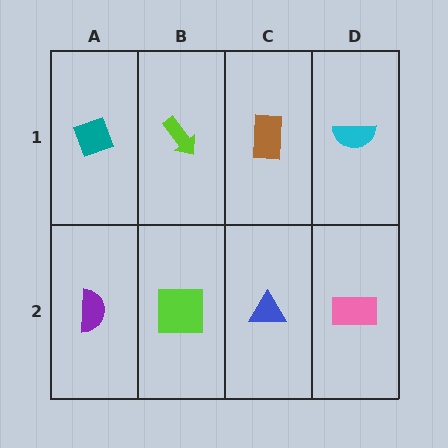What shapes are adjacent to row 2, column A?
A teal diamond (row 1, column A), a lime square (row 2, column B).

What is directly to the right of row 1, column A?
A lime arrow.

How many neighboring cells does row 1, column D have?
2.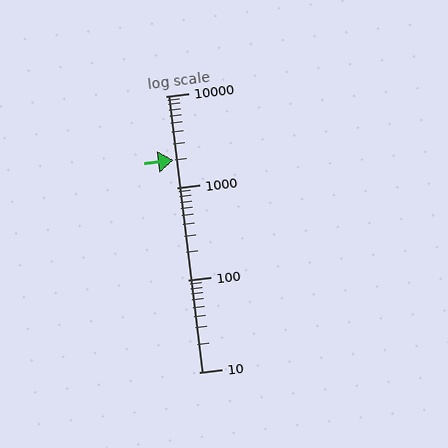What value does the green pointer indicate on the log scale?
The pointer indicates approximately 2000.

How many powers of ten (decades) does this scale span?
The scale spans 3 decades, from 10 to 10000.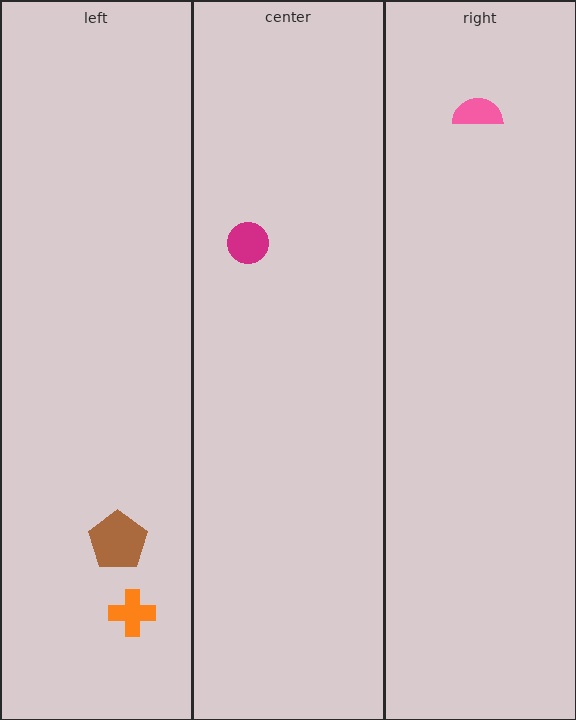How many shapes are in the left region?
2.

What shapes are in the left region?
The orange cross, the brown pentagon.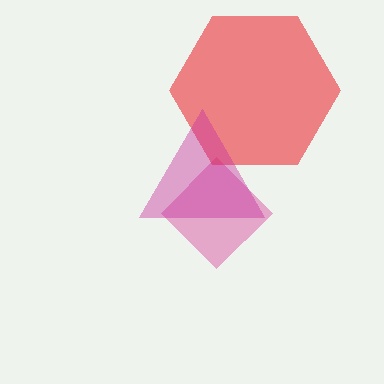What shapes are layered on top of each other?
The layered shapes are: a pink diamond, a red hexagon, a magenta triangle.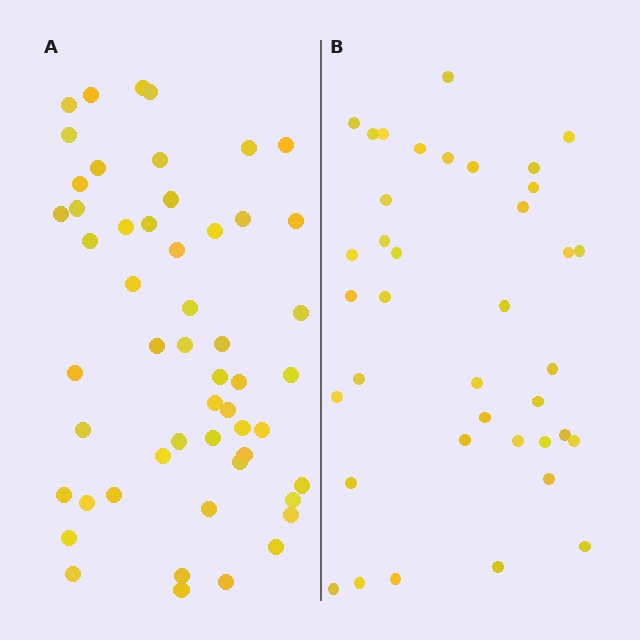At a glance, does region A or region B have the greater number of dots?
Region A (the left region) has more dots.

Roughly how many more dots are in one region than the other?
Region A has approximately 15 more dots than region B.